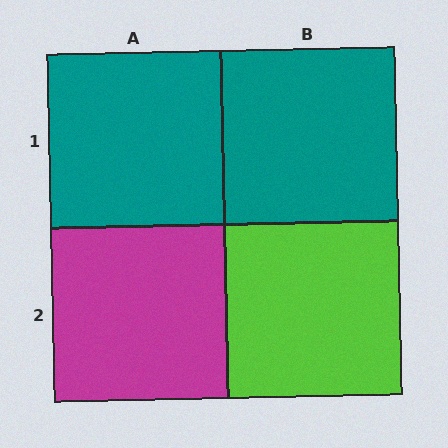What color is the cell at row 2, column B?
Lime.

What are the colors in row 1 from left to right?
Teal, teal.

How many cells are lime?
1 cell is lime.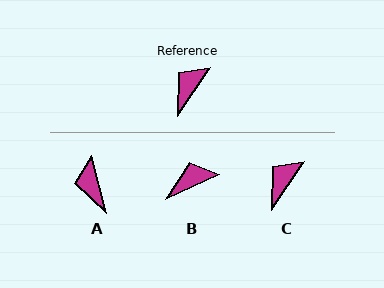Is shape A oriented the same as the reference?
No, it is off by about 48 degrees.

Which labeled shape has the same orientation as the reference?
C.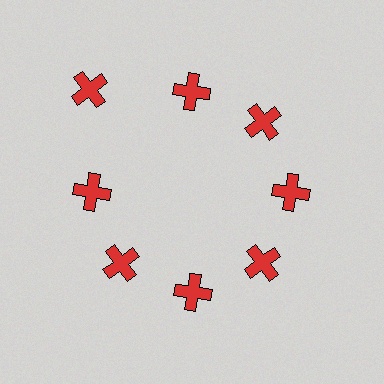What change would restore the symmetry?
The symmetry would be restored by moving it inward, back onto the ring so that all 8 crosses sit at equal angles and equal distance from the center.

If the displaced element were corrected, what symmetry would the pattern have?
It would have 8-fold rotational symmetry — the pattern would map onto itself every 45 degrees.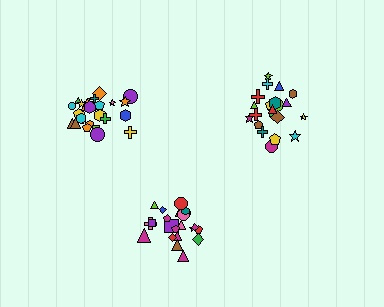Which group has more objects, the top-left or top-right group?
The top-left group.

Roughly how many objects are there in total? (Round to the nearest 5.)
Roughly 70 objects in total.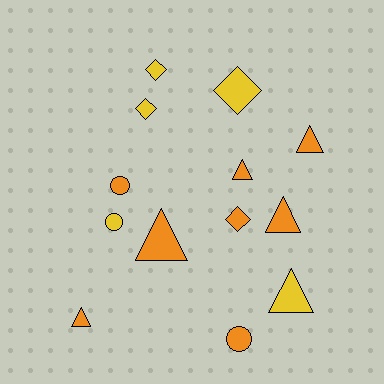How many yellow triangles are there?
There is 1 yellow triangle.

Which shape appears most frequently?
Triangle, with 6 objects.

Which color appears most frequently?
Orange, with 8 objects.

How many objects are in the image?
There are 13 objects.